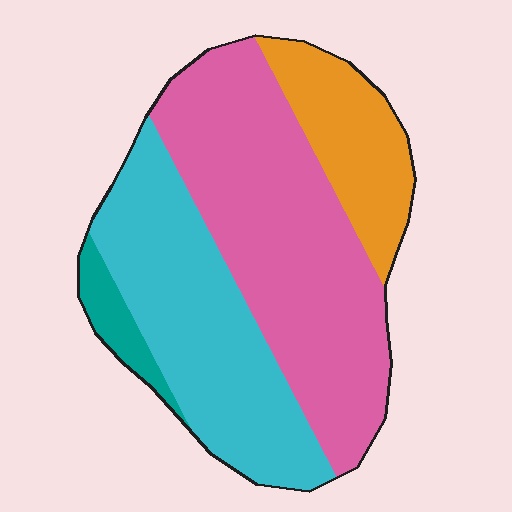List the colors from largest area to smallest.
From largest to smallest: pink, cyan, orange, teal.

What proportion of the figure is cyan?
Cyan covers 34% of the figure.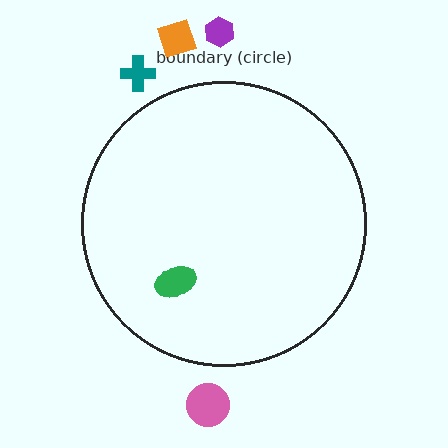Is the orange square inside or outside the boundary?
Outside.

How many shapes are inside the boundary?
1 inside, 4 outside.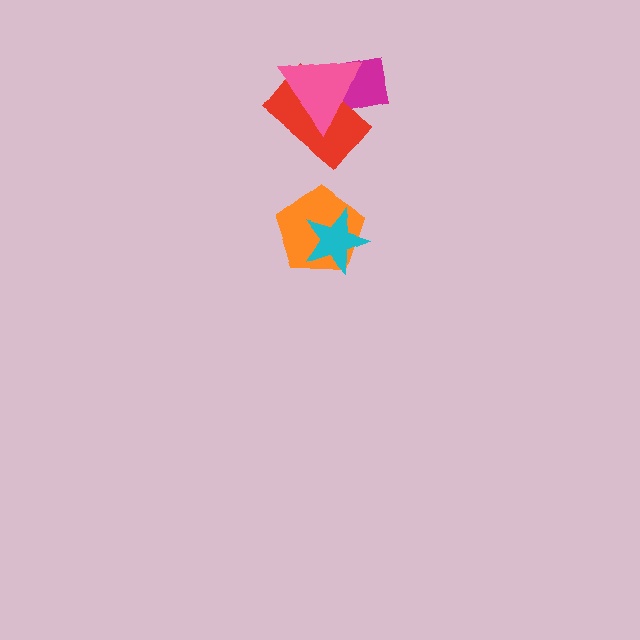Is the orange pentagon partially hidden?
Yes, it is partially covered by another shape.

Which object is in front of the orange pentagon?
The cyan star is in front of the orange pentagon.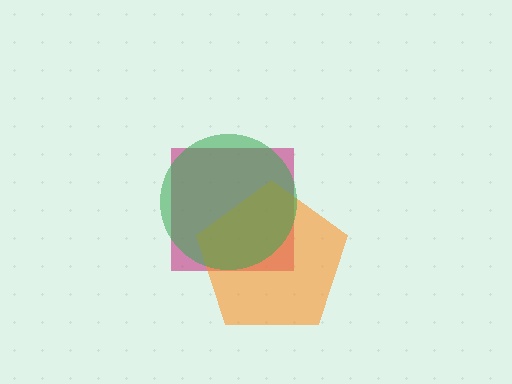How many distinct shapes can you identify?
There are 3 distinct shapes: a magenta square, an orange pentagon, a green circle.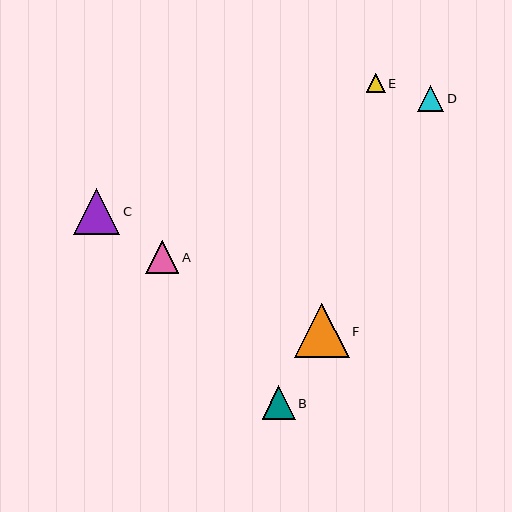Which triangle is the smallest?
Triangle E is the smallest with a size of approximately 19 pixels.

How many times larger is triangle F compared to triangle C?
Triangle F is approximately 1.2 times the size of triangle C.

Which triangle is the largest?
Triangle F is the largest with a size of approximately 55 pixels.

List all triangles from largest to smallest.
From largest to smallest: F, C, B, A, D, E.